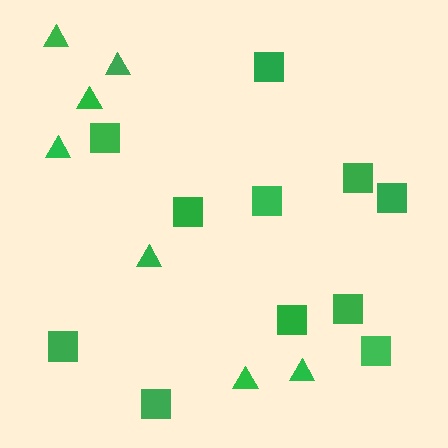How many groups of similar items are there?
There are 2 groups: one group of triangles (7) and one group of squares (11).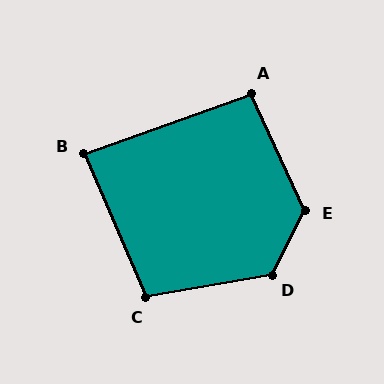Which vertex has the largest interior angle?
D, at approximately 128 degrees.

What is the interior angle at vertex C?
Approximately 103 degrees (obtuse).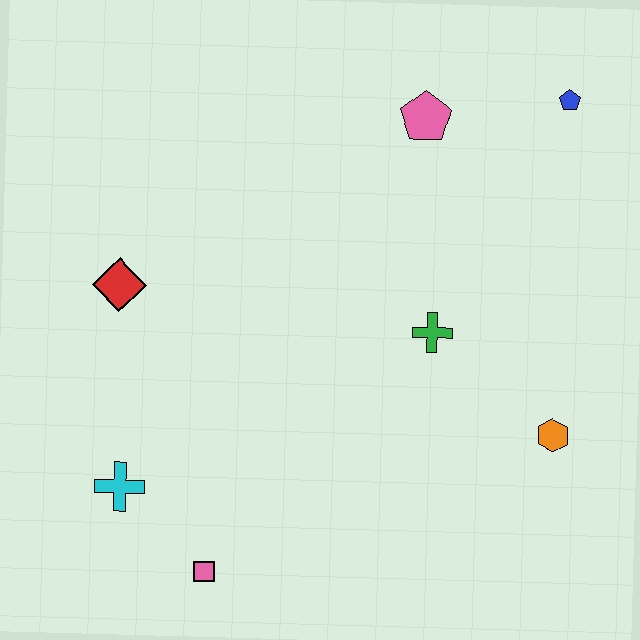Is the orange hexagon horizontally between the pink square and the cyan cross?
No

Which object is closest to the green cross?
The orange hexagon is closest to the green cross.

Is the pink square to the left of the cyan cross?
No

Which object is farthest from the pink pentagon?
The pink square is farthest from the pink pentagon.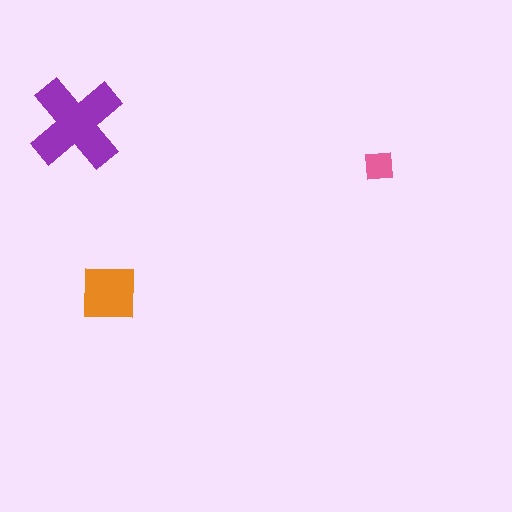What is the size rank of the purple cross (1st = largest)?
1st.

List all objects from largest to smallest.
The purple cross, the orange square, the pink square.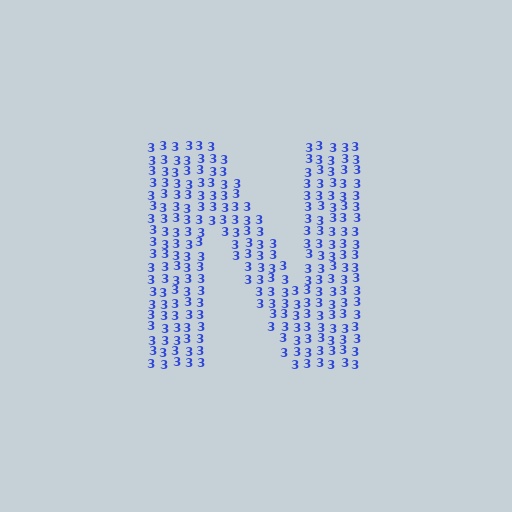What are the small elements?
The small elements are digit 3's.